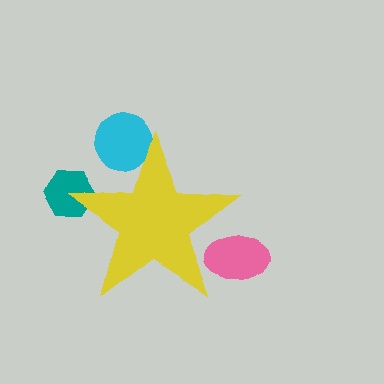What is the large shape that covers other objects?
A yellow star.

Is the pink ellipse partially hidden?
Yes, the pink ellipse is partially hidden behind the yellow star.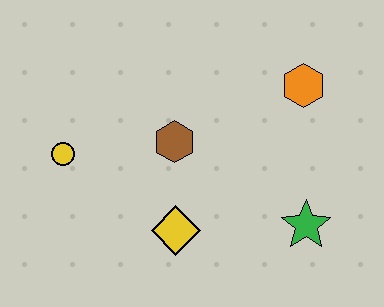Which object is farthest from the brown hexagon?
The green star is farthest from the brown hexagon.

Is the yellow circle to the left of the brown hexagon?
Yes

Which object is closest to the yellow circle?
The brown hexagon is closest to the yellow circle.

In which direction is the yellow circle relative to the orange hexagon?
The yellow circle is to the left of the orange hexagon.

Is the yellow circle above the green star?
Yes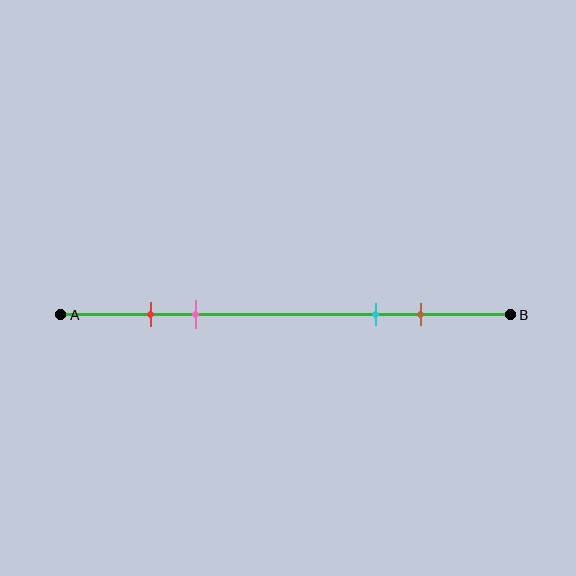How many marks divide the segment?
There are 4 marks dividing the segment.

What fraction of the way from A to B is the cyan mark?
The cyan mark is approximately 70% (0.7) of the way from A to B.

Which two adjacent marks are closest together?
The red and pink marks are the closest adjacent pair.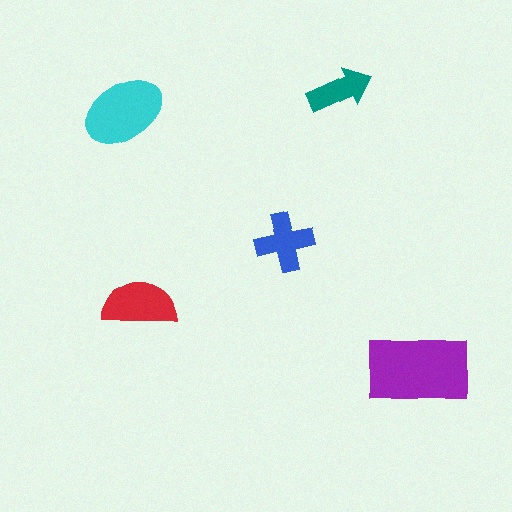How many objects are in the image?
There are 5 objects in the image.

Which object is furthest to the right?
The purple rectangle is rightmost.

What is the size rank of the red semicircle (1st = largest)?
3rd.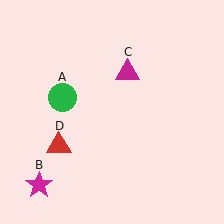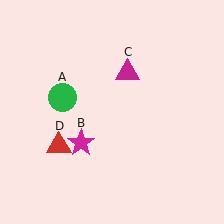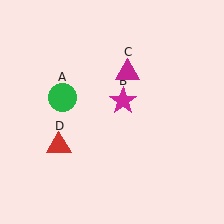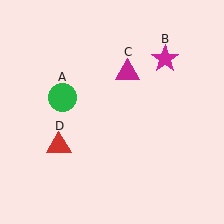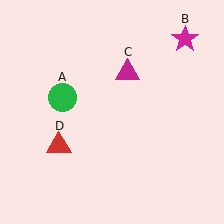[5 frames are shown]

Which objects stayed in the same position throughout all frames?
Green circle (object A) and magenta triangle (object C) and red triangle (object D) remained stationary.